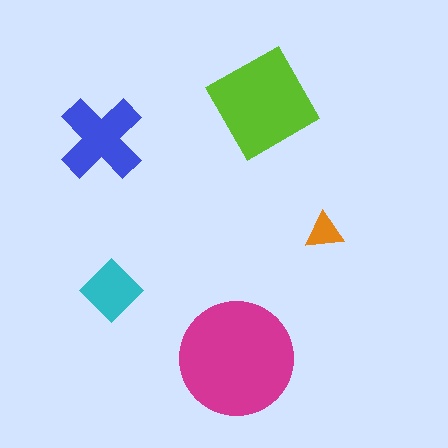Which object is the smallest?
The orange triangle.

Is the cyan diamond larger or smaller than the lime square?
Smaller.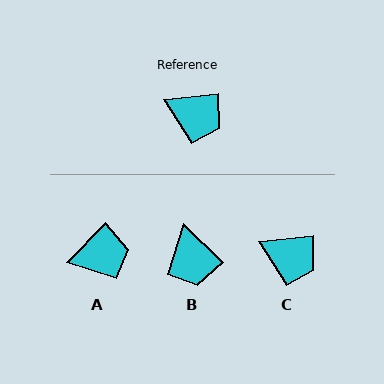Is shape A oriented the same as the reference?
No, it is off by about 40 degrees.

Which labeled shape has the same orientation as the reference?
C.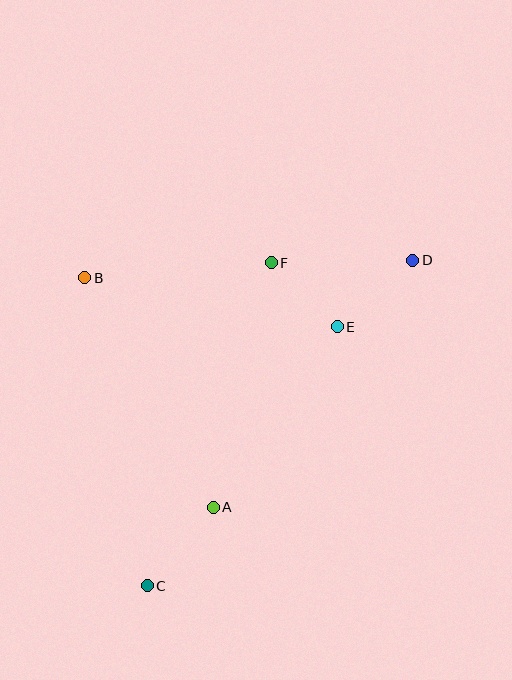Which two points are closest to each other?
Points E and F are closest to each other.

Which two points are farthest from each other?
Points C and D are farthest from each other.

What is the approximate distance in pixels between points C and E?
The distance between C and E is approximately 321 pixels.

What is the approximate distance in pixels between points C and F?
The distance between C and F is approximately 346 pixels.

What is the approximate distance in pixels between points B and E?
The distance between B and E is approximately 257 pixels.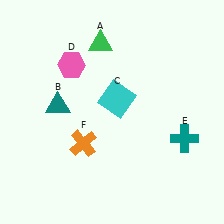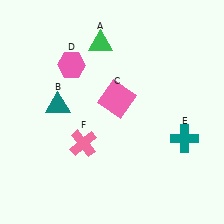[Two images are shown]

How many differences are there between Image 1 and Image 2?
There are 2 differences between the two images.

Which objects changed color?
C changed from cyan to pink. F changed from orange to pink.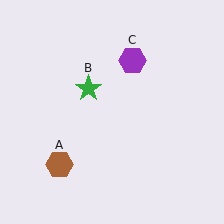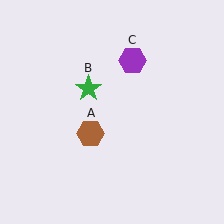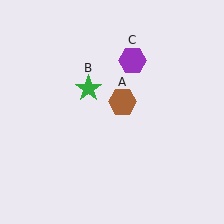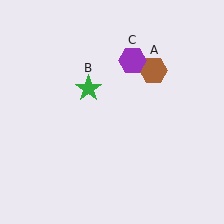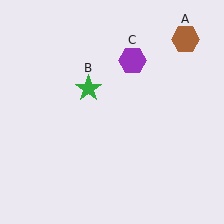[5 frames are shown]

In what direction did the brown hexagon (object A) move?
The brown hexagon (object A) moved up and to the right.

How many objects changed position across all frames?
1 object changed position: brown hexagon (object A).